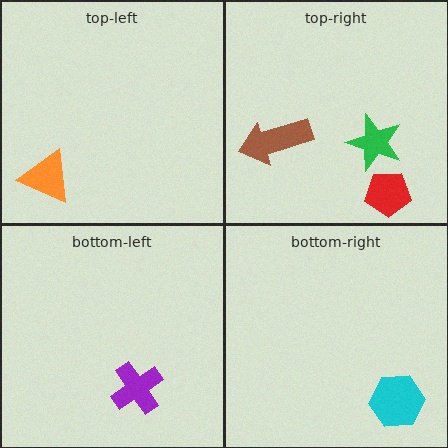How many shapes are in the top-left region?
1.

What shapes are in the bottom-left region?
The purple cross.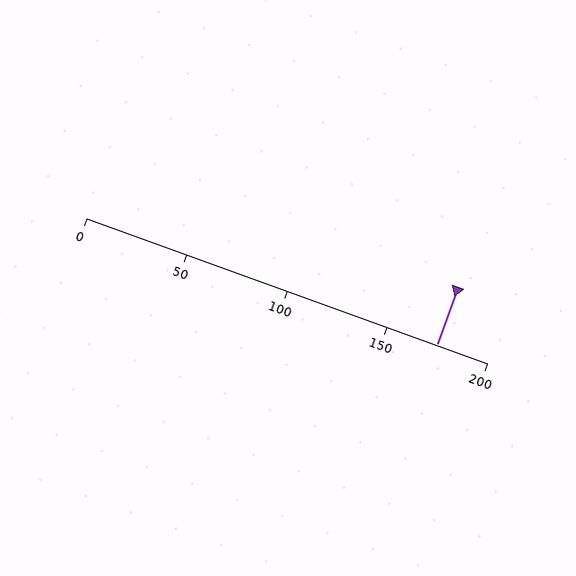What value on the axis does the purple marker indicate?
The marker indicates approximately 175.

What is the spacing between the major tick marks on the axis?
The major ticks are spaced 50 apart.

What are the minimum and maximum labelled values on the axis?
The axis runs from 0 to 200.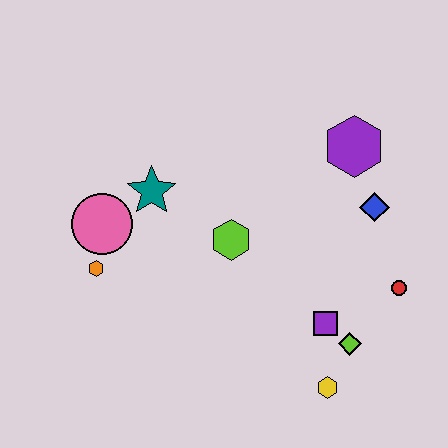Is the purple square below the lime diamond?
No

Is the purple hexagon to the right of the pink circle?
Yes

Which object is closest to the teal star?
The pink circle is closest to the teal star.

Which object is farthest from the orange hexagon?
The red circle is farthest from the orange hexagon.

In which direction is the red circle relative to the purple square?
The red circle is to the right of the purple square.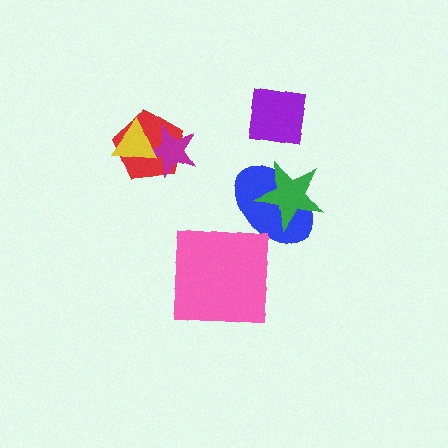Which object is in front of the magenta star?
The yellow triangle is in front of the magenta star.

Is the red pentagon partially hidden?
Yes, it is partially covered by another shape.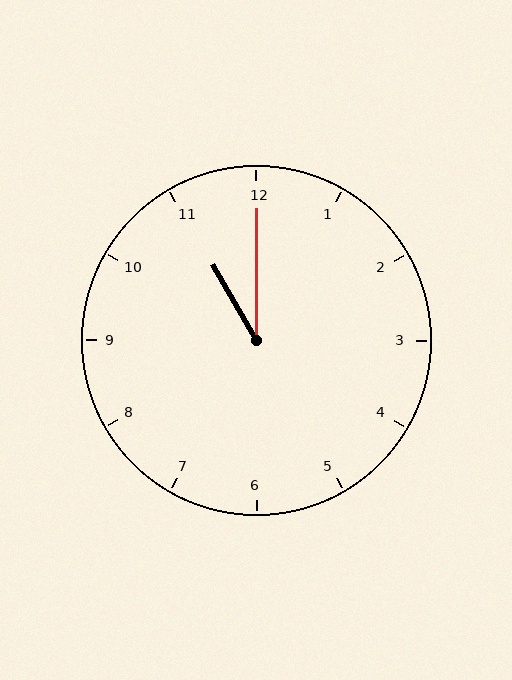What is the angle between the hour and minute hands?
Approximately 30 degrees.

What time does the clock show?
11:00.